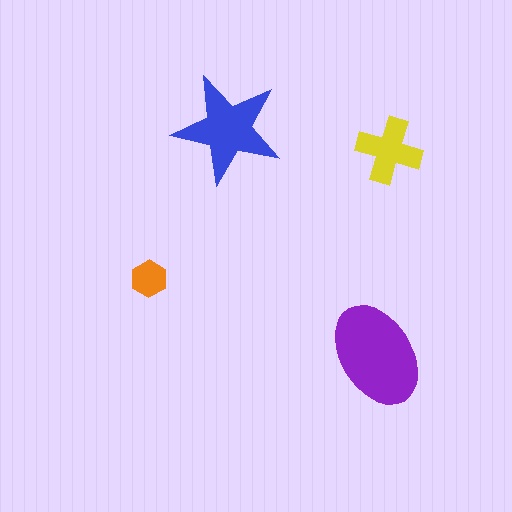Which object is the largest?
The purple ellipse.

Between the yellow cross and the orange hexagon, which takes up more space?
The yellow cross.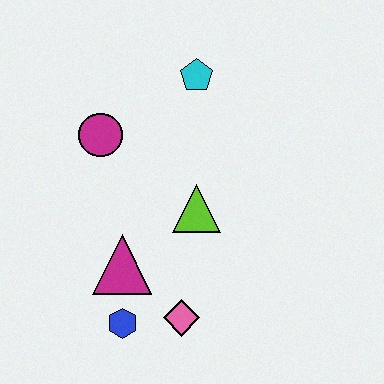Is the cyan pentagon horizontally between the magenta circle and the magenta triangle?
No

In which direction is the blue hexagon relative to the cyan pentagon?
The blue hexagon is below the cyan pentagon.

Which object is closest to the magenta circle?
The cyan pentagon is closest to the magenta circle.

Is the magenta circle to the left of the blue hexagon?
Yes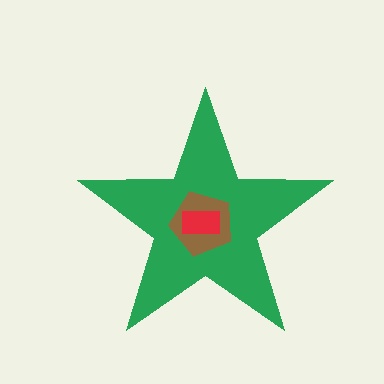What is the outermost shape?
The green star.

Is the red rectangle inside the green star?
Yes.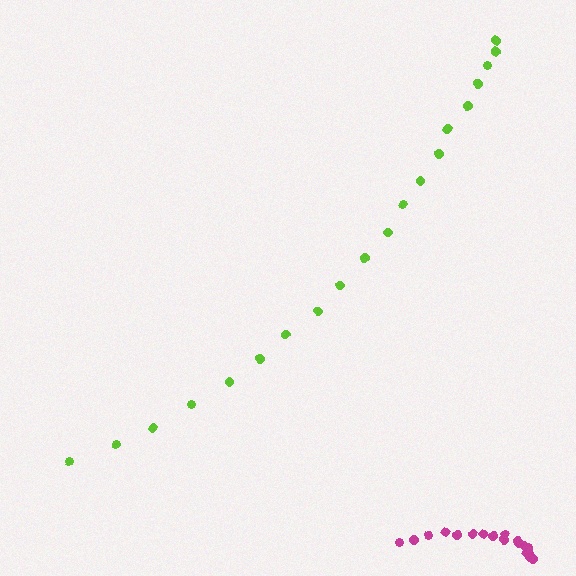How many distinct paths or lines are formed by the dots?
There are 2 distinct paths.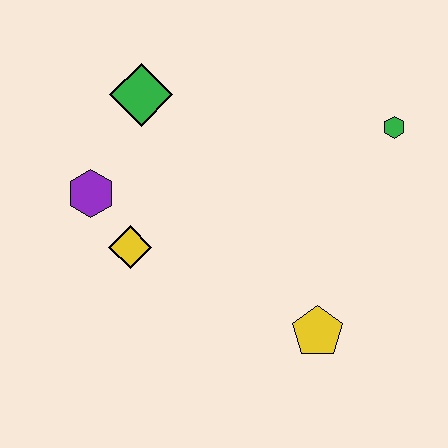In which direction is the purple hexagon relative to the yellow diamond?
The purple hexagon is above the yellow diamond.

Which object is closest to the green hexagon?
The yellow pentagon is closest to the green hexagon.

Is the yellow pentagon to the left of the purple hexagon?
No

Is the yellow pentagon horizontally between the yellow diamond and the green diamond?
No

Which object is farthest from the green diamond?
The yellow pentagon is farthest from the green diamond.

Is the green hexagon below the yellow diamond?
No